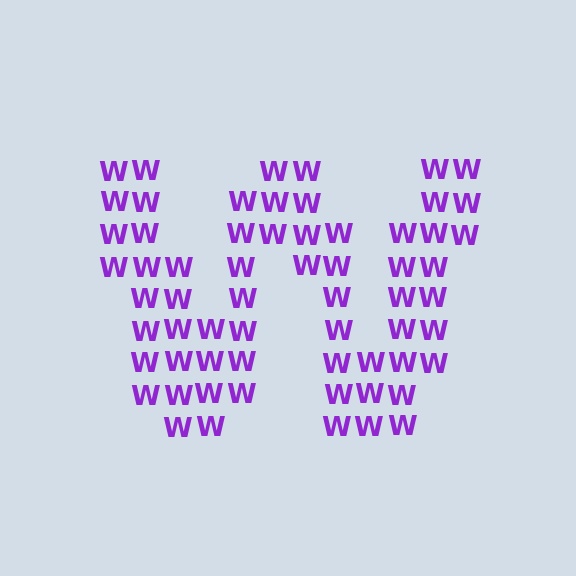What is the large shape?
The large shape is the letter W.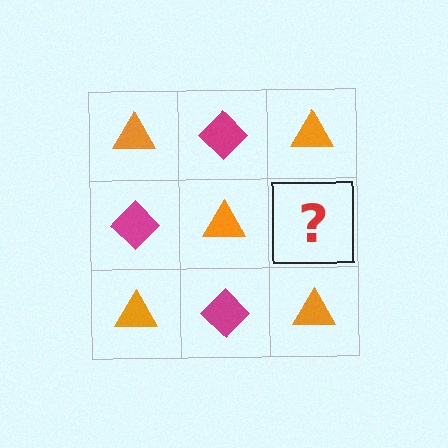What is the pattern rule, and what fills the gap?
The rule is that it alternates orange triangle and magenta diamond in a checkerboard pattern. The gap should be filled with a magenta diamond.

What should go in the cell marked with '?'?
The missing cell should contain a magenta diamond.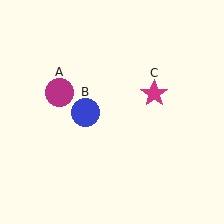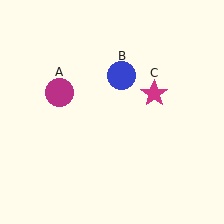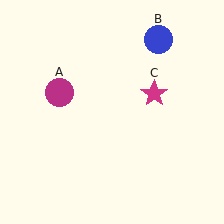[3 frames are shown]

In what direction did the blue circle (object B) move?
The blue circle (object B) moved up and to the right.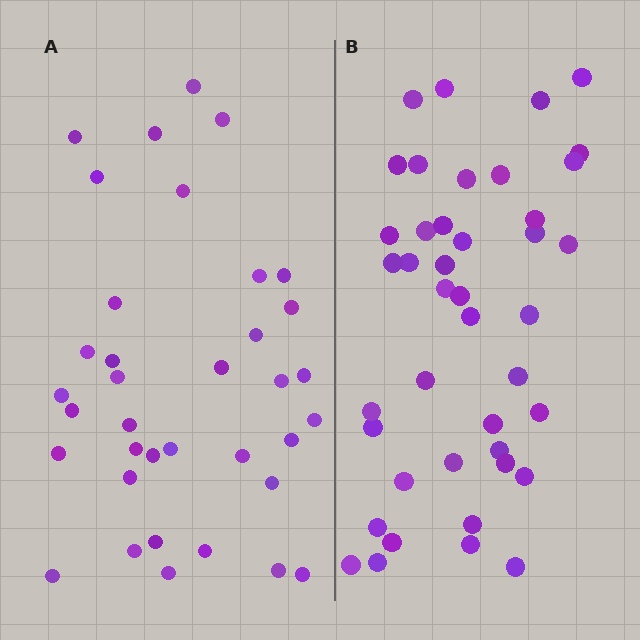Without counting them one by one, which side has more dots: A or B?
Region B (the right region) has more dots.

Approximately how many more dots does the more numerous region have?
Region B has about 6 more dots than region A.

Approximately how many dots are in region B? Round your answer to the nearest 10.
About 40 dots. (The exact count is 42, which rounds to 40.)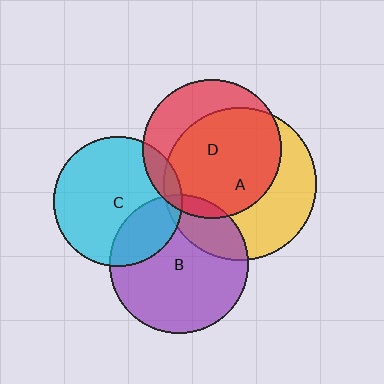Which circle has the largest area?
Circle A (yellow).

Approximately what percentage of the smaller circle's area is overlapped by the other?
Approximately 25%.